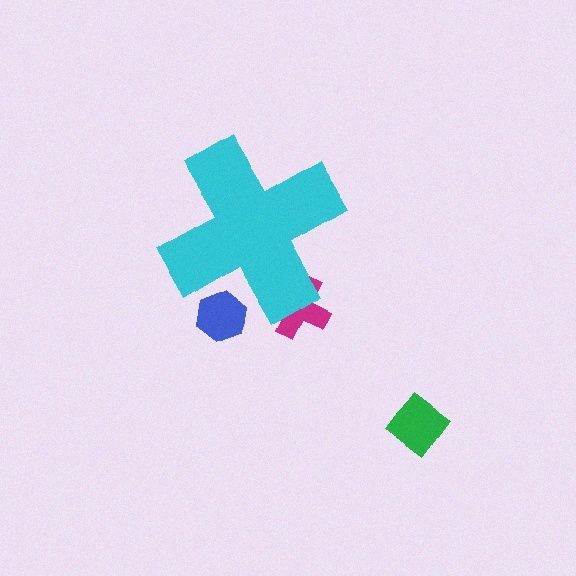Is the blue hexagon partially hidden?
Yes, the blue hexagon is partially hidden behind the cyan cross.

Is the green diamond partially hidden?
No, the green diamond is fully visible.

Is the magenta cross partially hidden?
Yes, the magenta cross is partially hidden behind the cyan cross.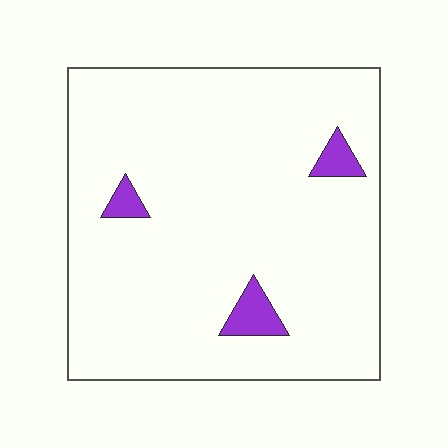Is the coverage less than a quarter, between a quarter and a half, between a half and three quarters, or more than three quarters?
Less than a quarter.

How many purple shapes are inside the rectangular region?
3.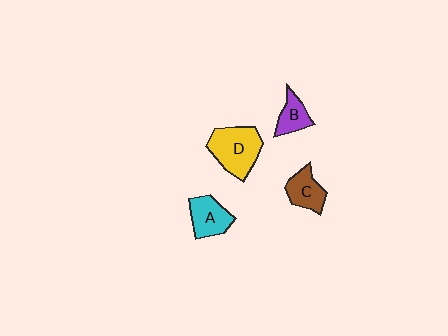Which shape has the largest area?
Shape D (yellow).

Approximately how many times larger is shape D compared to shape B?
Approximately 2.1 times.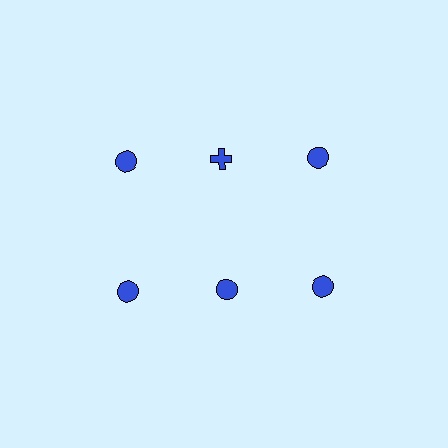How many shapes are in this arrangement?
There are 6 shapes arranged in a grid pattern.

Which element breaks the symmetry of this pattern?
The blue cross in the top row, second from left column breaks the symmetry. All other shapes are blue circles.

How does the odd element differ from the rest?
It has a different shape: cross instead of circle.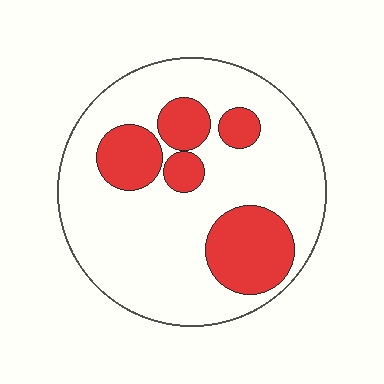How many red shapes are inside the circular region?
5.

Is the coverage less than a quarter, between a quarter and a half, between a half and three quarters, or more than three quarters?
Between a quarter and a half.